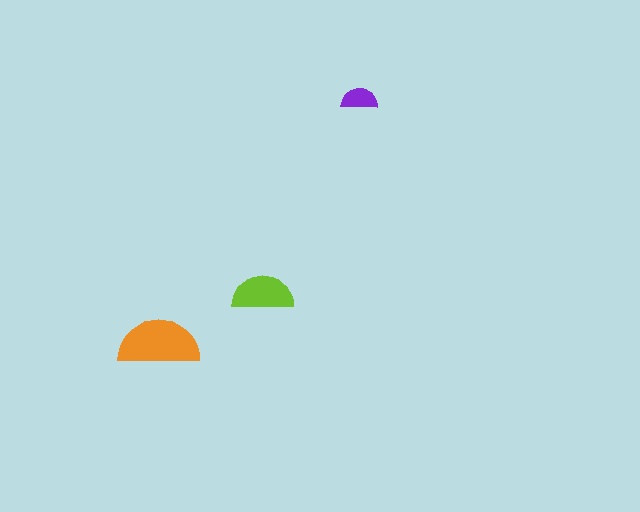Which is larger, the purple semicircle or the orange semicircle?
The orange one.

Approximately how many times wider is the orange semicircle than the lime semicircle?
About 1.5 times wider.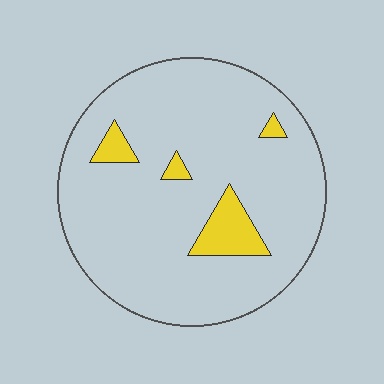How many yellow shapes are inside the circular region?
4.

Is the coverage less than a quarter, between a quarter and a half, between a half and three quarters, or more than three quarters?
Less than a quarter.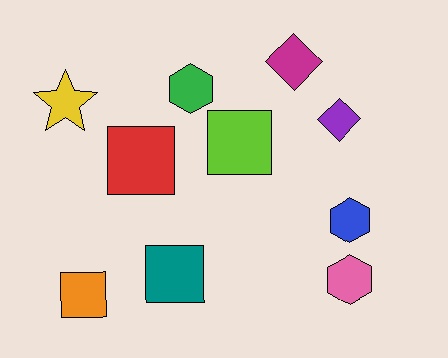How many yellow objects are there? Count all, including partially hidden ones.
There is 1 yellow object.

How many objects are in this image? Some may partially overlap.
There are 10 objects.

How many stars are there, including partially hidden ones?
There is 1 star.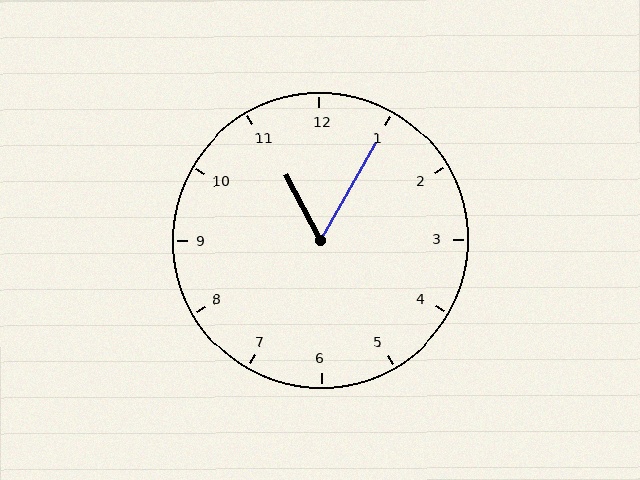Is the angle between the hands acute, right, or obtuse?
It is acute.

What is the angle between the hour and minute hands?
Approximately 58 degrees.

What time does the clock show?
11:05.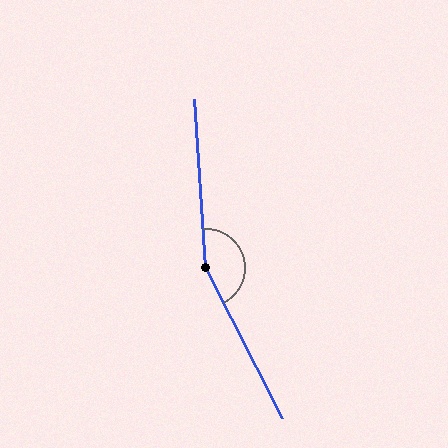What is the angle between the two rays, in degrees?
Approximately 157 degrees.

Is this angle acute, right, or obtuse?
It is obtuse.